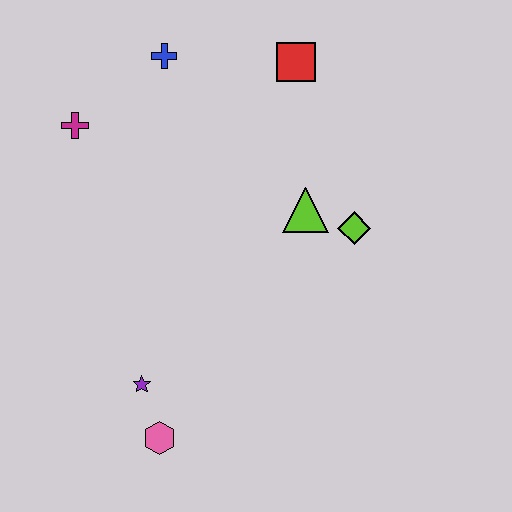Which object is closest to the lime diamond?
The lime triangle is closest to the lime diamond.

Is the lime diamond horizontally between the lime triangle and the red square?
No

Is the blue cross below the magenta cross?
No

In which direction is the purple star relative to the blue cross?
The purple star is below the blue cross.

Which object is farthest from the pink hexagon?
The red square is farthest from the pink hexagon.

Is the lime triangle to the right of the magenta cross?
Yes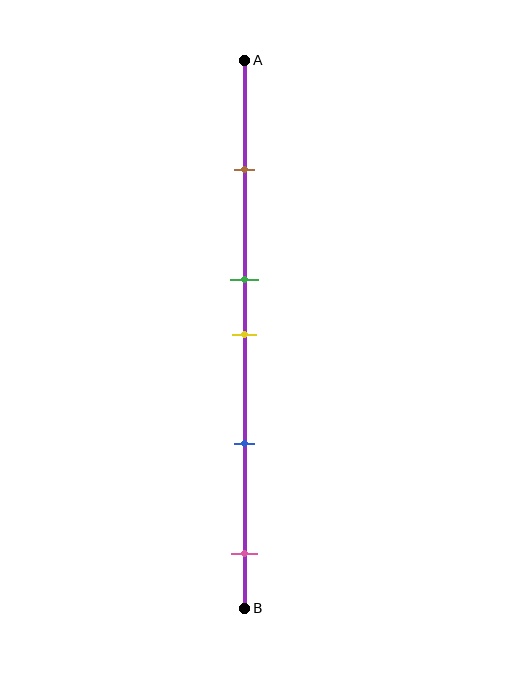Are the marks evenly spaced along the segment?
No, the marks are not evenly spaced.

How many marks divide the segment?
There are 5 marks dividing the segment.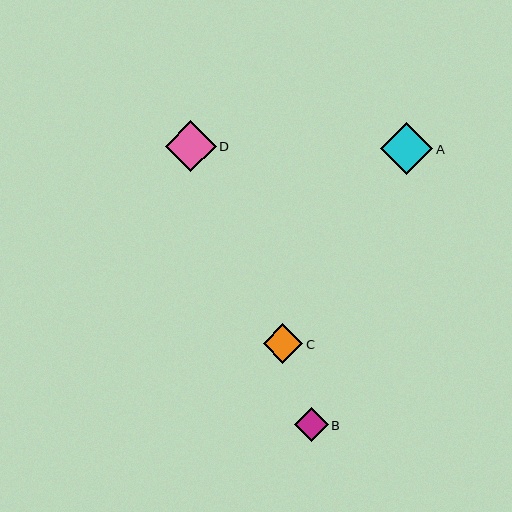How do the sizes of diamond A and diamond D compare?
Diamond A and diamond D are approximately the same size.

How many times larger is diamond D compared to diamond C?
Diamond D is approximately 1.3 times the size of diamond C.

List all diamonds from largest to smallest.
From largest to smallest: A, D, C, B.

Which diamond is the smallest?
Diamond B is the smallest with a size of approximately 34 pixels.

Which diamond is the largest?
Diamond A is the largest with a size of approximately 52 pixels.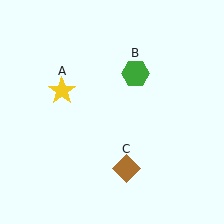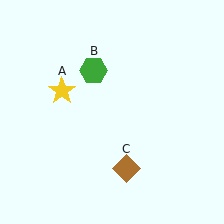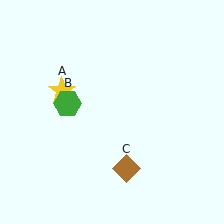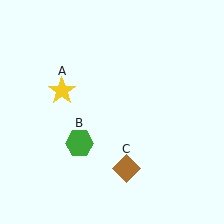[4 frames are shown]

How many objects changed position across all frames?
1 object changed position: green hexagon (object B).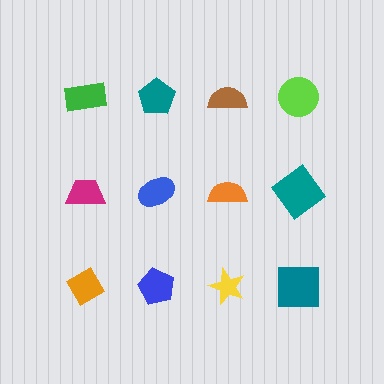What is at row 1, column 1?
A green rectangle.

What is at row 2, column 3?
An orange semicircle.